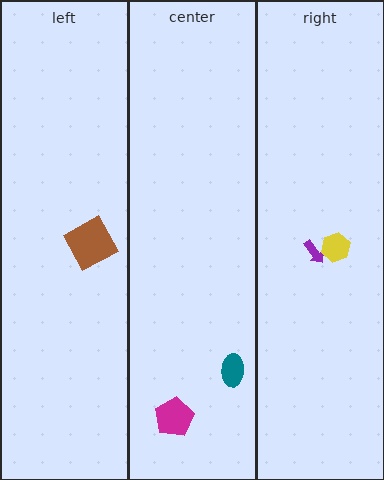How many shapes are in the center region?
2.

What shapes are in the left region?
The brown square.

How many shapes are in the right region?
2.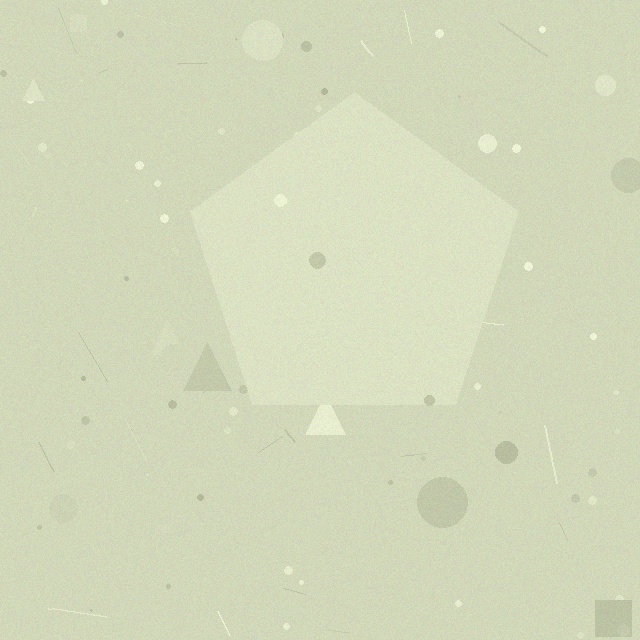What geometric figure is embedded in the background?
A pentagon is embedded in the background.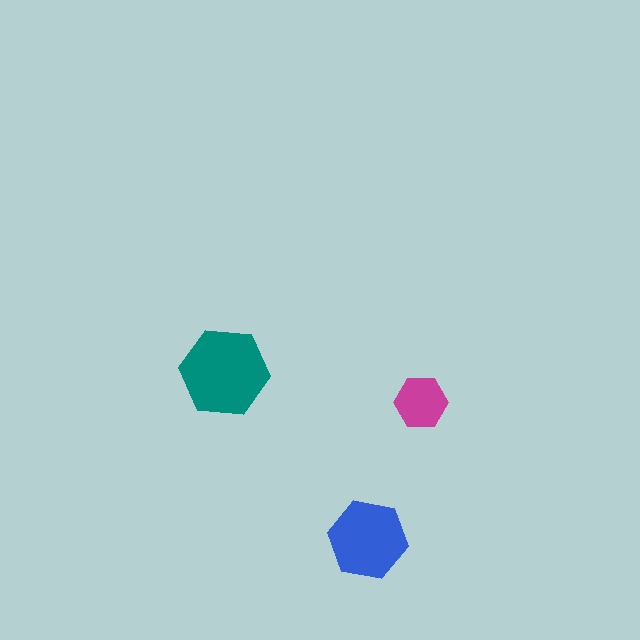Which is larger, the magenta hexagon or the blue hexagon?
The blue one.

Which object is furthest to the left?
The teal hexagon is leftmost.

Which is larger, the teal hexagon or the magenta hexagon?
The teal one.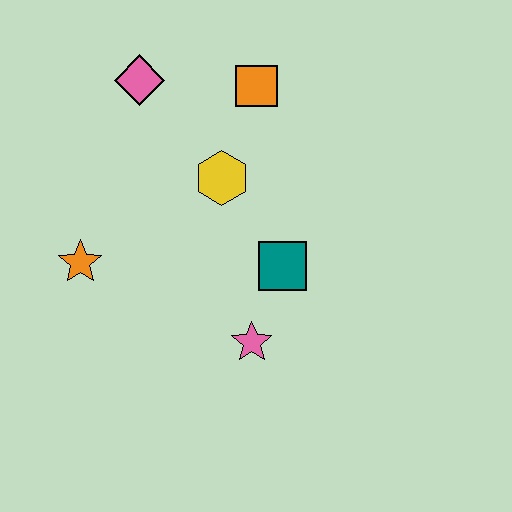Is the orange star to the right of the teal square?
No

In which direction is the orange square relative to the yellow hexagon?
The orange square is above the yellow hexagon.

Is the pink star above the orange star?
No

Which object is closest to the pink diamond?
The orange square is closest to the pink diamond.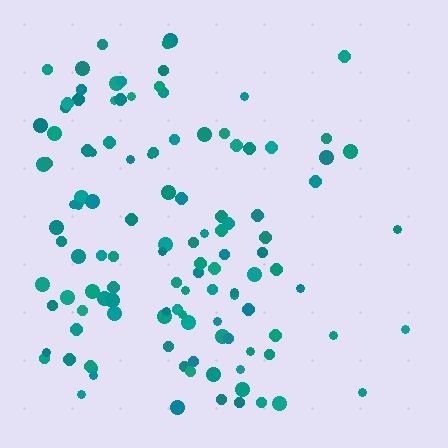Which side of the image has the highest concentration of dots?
The left.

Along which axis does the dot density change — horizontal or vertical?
Horizontal.